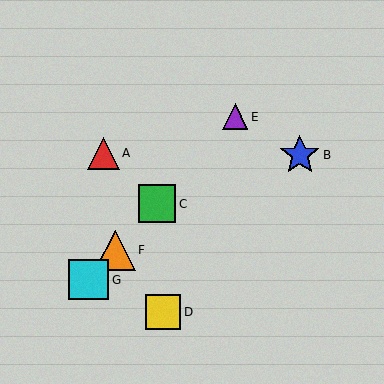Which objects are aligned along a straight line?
Objects C, E, F, G are aligned along a straight line.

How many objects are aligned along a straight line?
4 objects (C, E, F, G) are aligned along a straight line.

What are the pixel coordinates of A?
Object A is at (104, 153).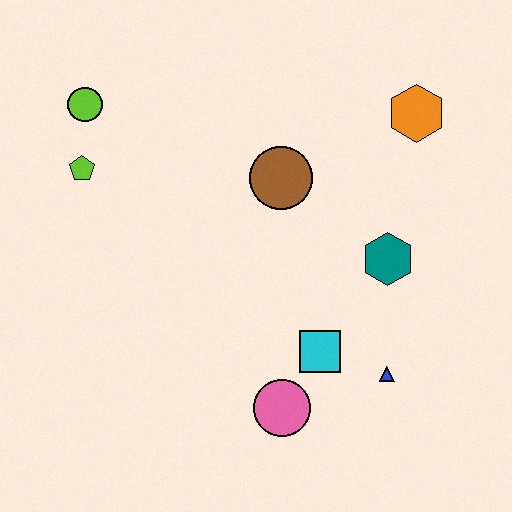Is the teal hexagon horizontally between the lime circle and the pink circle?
No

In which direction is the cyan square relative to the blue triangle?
The cyan square is to the left of the blue triangle.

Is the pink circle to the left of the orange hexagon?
Yes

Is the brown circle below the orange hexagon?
Yes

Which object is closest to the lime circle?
The lime pentagon is closest to the lime circle.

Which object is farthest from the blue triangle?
The lime circle is farthest from the blue triangle.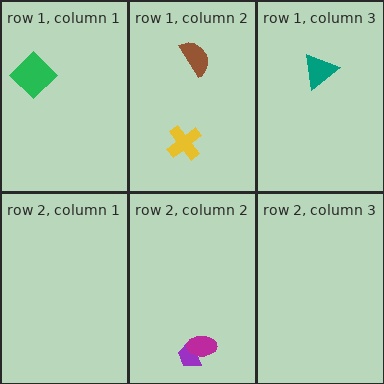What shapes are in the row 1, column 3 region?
The teal triangle.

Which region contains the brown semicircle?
The row 1, column 2 region.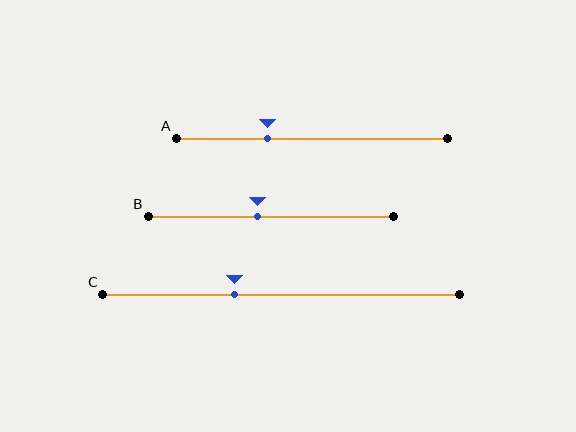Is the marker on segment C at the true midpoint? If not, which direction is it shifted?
No, the marker on segment C is shifted to the left by about 13% of the segment length.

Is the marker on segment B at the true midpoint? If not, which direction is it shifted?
No, the marker on segment B is shifted to the left by about 5% of the segment length.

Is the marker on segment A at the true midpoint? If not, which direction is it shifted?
No, the marker on segment A is shifted to the left by about 16% of the segment length.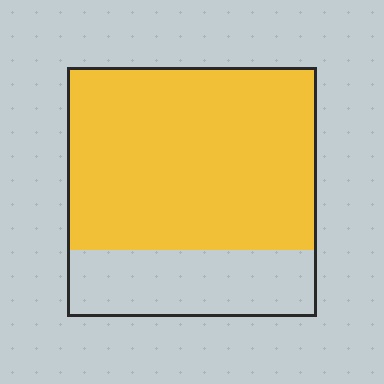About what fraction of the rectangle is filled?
About three quarters (3/4).